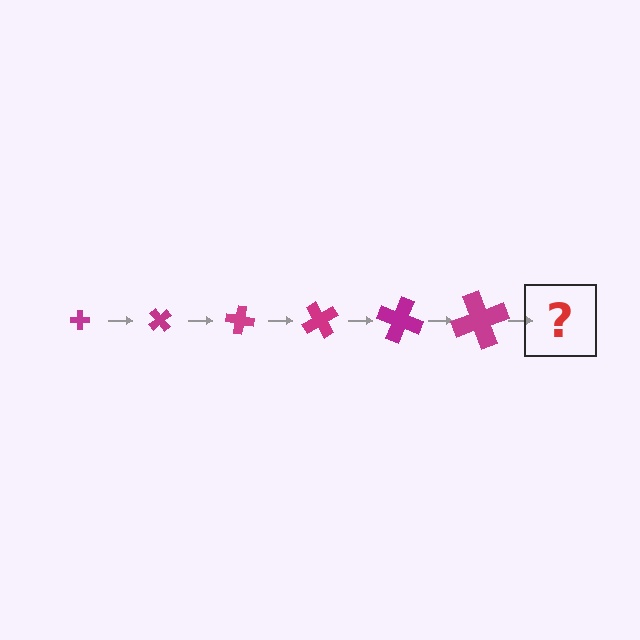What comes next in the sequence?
The next element should be a cross, larger than the previous one and rotated 300 degrees from the start.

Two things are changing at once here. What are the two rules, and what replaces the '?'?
The two rules are that the cross grows larger each step and it rotates 50 degrees each step. The '?' should be a cross, larger than the previous one and rotated 300 degrees from the start.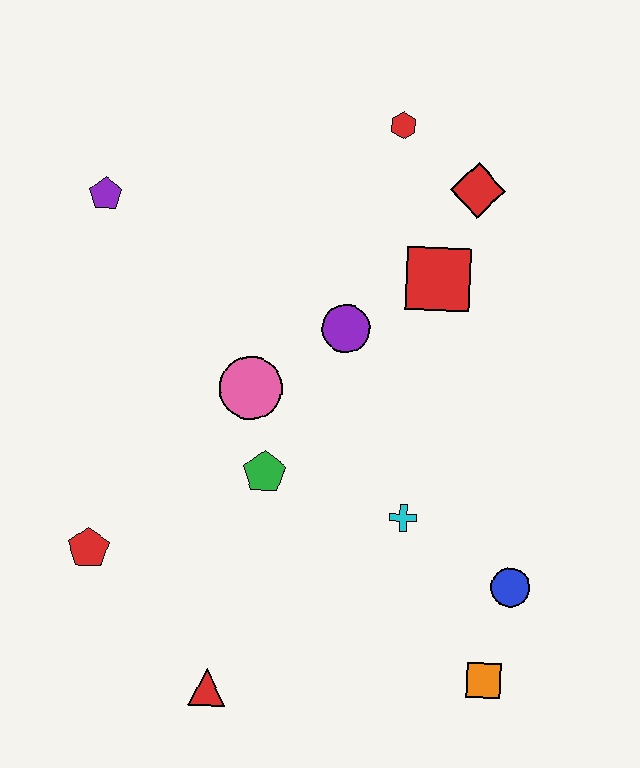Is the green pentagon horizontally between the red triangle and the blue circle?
Yes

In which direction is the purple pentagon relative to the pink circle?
The purple pentagon is above the pink circle.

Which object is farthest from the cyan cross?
The purple pentagon is farthest from the cyan cross.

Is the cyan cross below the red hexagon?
Yes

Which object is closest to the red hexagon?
The red diamond is closest to the red hexagon.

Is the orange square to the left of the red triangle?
No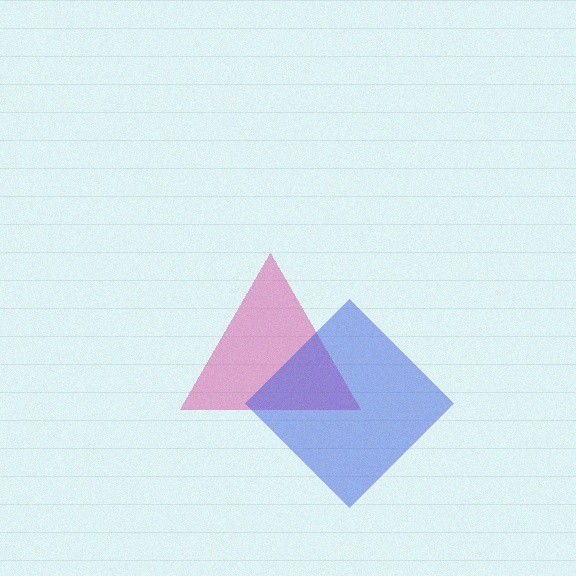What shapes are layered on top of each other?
The layered shapes are: a pink triangle, a blue diamond.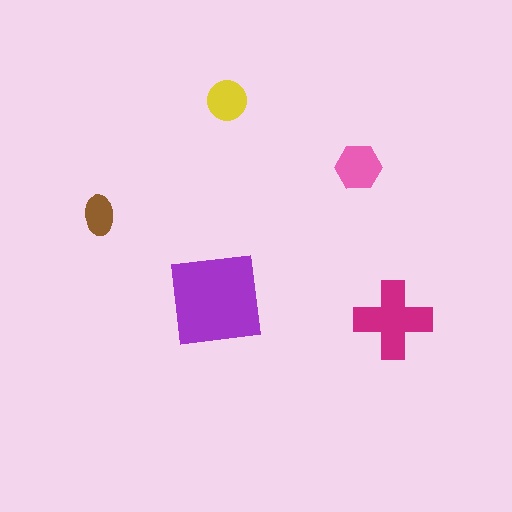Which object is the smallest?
The brown ellipse.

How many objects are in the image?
There are 5 objects in the image.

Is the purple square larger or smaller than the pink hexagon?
Larger.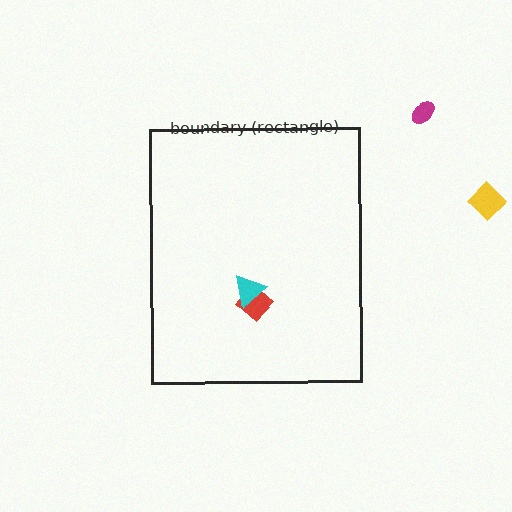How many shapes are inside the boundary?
2 inside, 2 outside.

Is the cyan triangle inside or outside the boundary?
Inside.